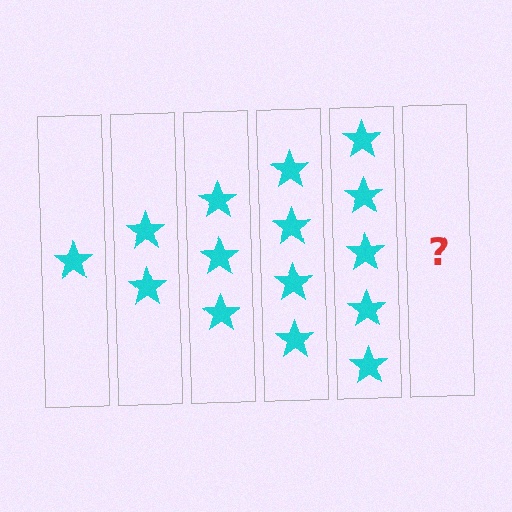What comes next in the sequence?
The next element should be 6 stars.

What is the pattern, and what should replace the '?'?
The pattern is that each step adds one more star. The '?' should be 6 stars.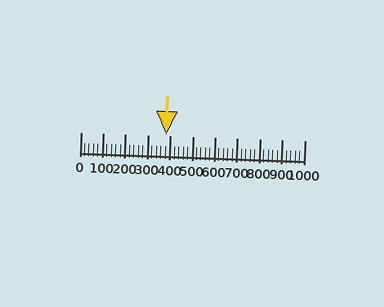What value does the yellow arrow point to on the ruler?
The yellow arrow points to approximately 382.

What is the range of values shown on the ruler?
The ruler shows values from 0 to 1000.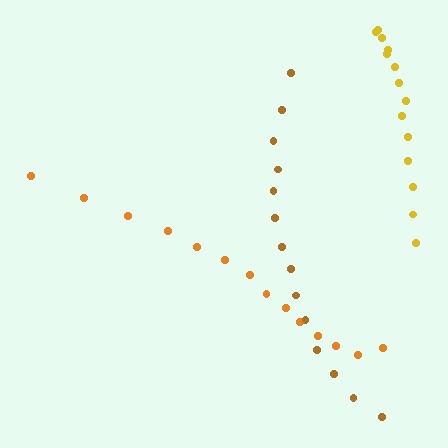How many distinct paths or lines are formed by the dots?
There are 3 distinct paths.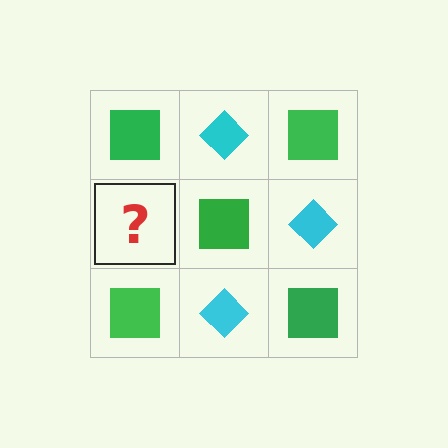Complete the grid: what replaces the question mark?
The question mark should be replaced with a cyan diamond.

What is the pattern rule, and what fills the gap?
The rule is that it alternates green square and cyan diamond in a checkerboard pattern. The gap should be filled with a cyan diamond.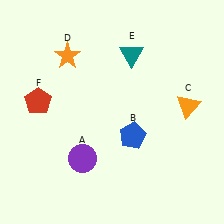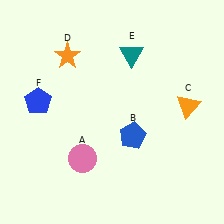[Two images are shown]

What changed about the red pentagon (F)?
In Image 1, F is red. In Image 2, it changed to blue.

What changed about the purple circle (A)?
In Image 1, A is purple. In Image 2, it changed to pink.